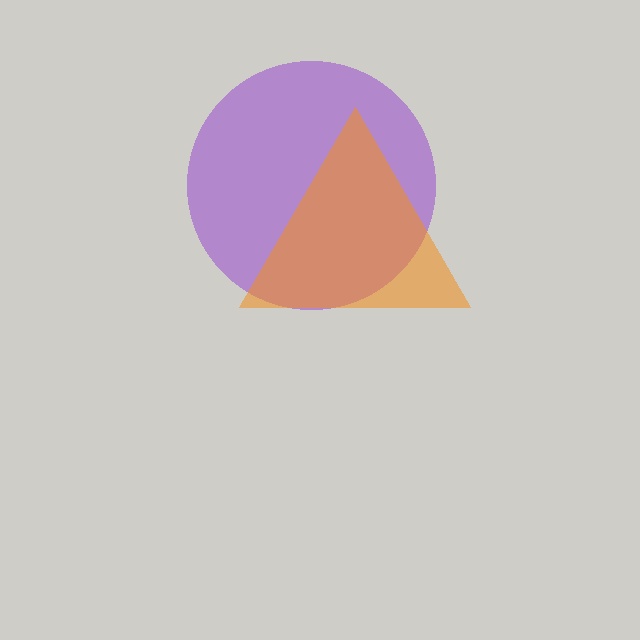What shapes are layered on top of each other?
The layered shapes are: a purple circle, an orange triangle.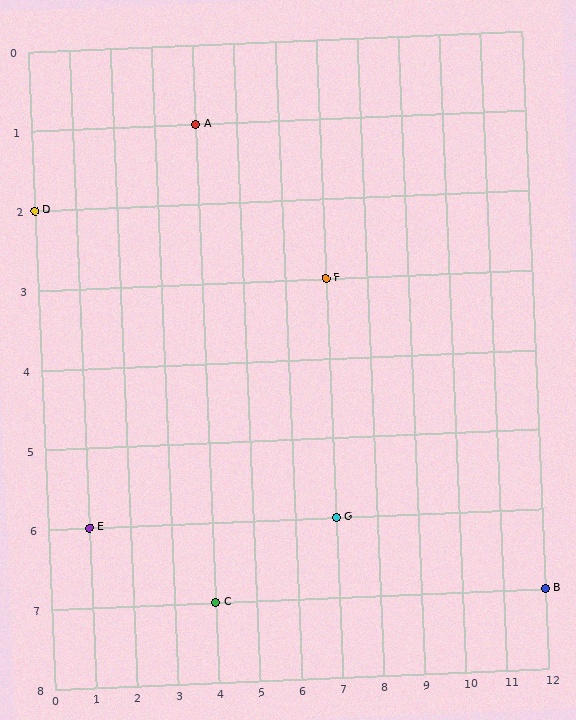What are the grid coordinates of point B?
Point B is at grid coordinates (12, 7).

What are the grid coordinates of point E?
Point E is at grid coordinates (1, 6).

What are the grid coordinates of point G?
Point G is at grid coordinates (7, 6).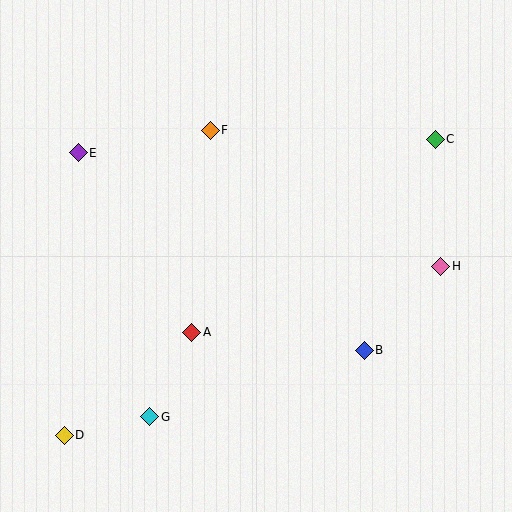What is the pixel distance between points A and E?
The distance between A and E is 213 pixels.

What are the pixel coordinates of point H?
Point H is at (441, 266).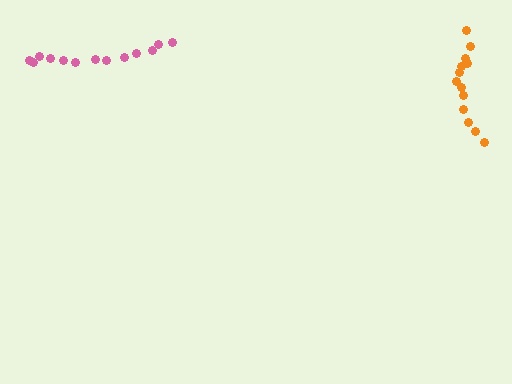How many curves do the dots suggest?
There are 2 distinct paths.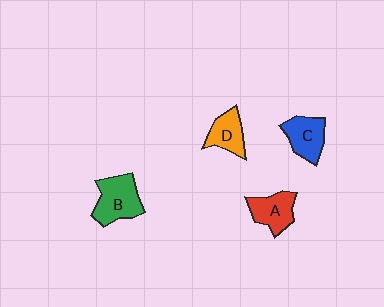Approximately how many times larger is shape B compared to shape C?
Approximately 1.2 times.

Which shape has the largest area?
Shape B (green).